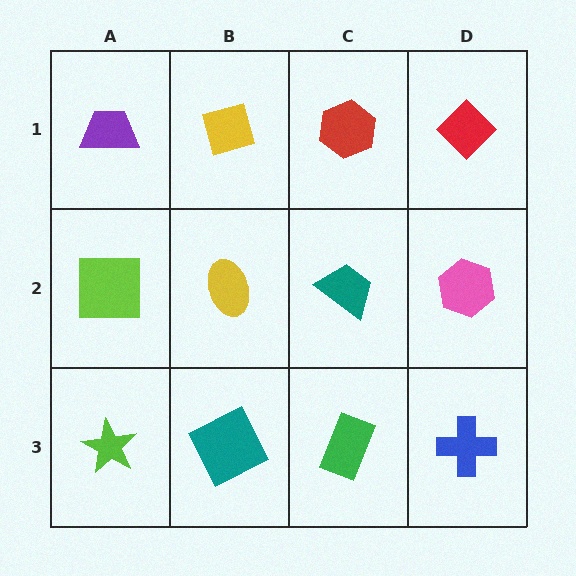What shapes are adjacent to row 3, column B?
A yellow ellipse (row 2, column B), a lime star (row 3, column A), a green rectangle (row 3, column C).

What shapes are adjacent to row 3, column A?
A lime square (row 2, column A), a teal square (row 3, column B).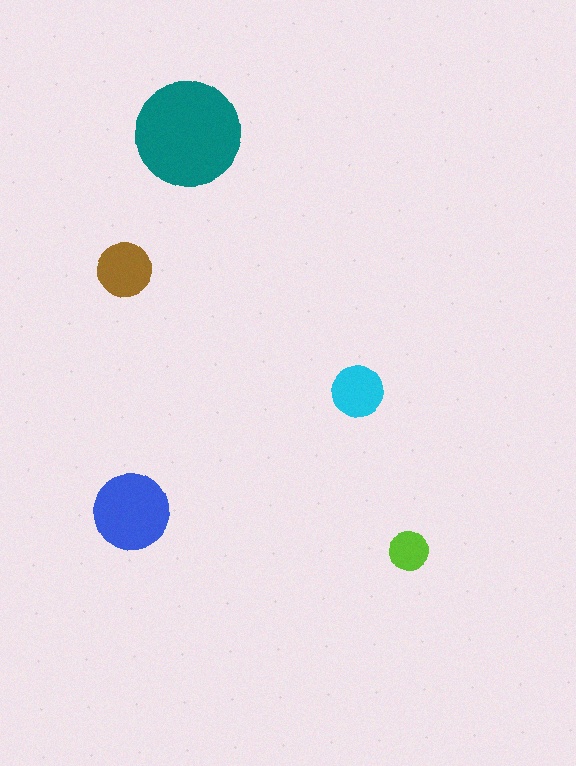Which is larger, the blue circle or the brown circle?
The blue one.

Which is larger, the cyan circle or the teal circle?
The teal one.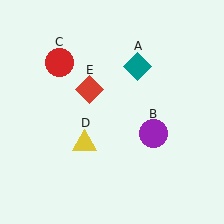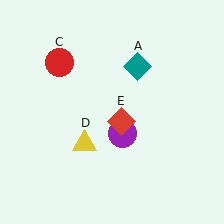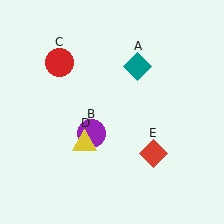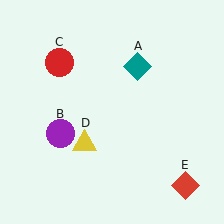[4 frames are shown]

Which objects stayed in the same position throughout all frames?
Teal diamond (object A) and red circle (object C) and yellow triangle (object D) remained stationary.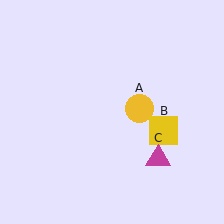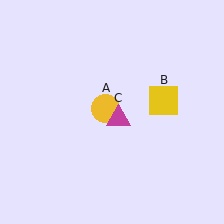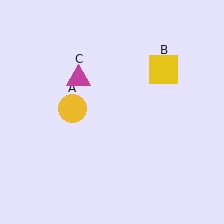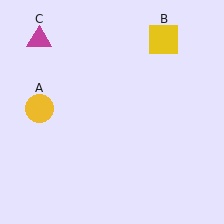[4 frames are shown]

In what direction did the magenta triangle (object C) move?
The magenta triangle (object C) moved up and to the left.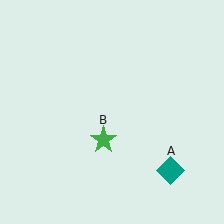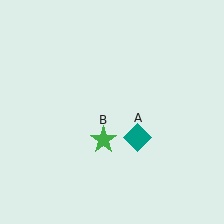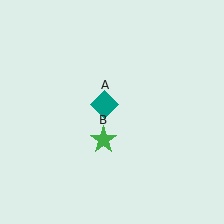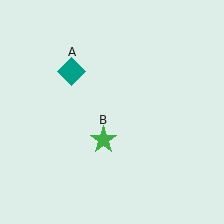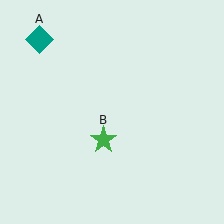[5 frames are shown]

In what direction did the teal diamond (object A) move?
The teal diamond (object A) moved up and to the left.